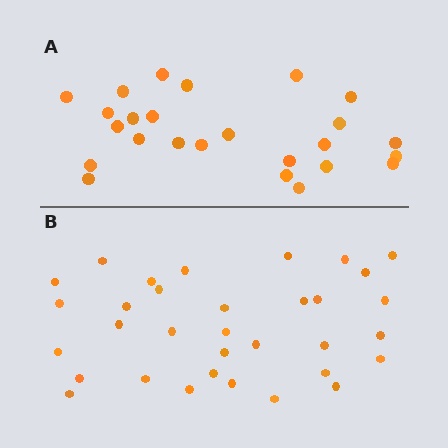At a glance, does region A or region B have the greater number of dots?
Region B (the bottom region) has more dots.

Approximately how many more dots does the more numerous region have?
Region B has roughly 8 or so more dots than region A.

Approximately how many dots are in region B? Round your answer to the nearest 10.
About 30 dots. (The exact count is 33, which rounds to 30.)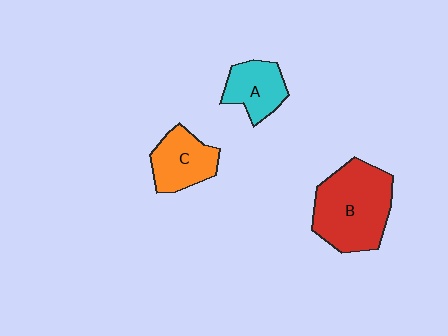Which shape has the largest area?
Shape B (red).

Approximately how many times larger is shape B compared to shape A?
Approximately 2.0 times.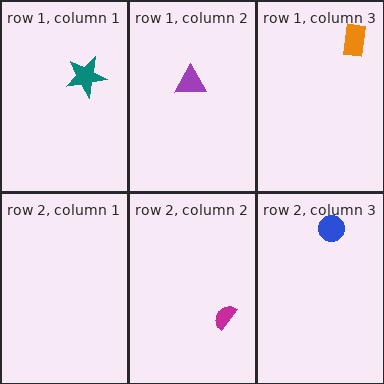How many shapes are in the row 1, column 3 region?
1.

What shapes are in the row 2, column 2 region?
The magenta semicircle.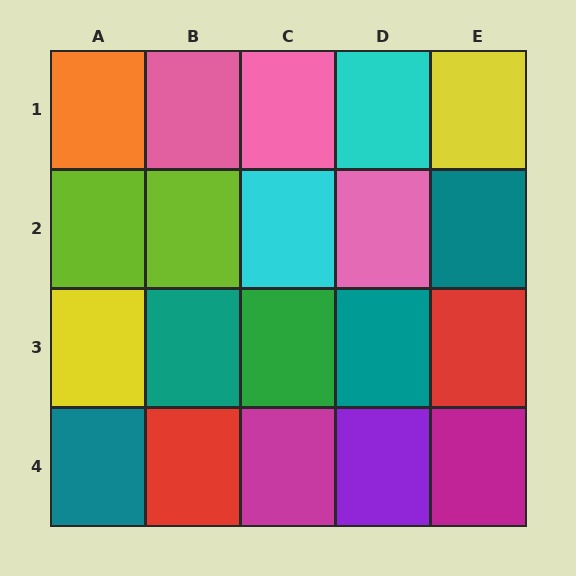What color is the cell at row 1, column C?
Pink.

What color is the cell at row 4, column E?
Magenta.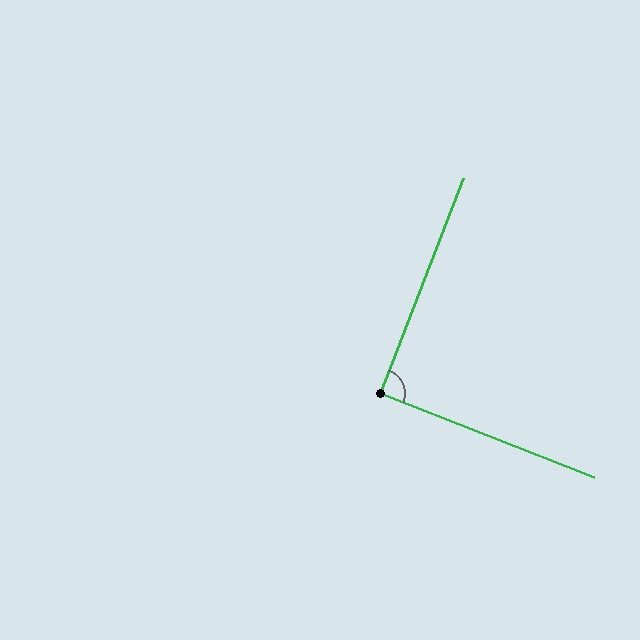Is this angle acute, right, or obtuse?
It is approximately a right angle.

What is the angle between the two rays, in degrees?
Approximately 90 degrees.